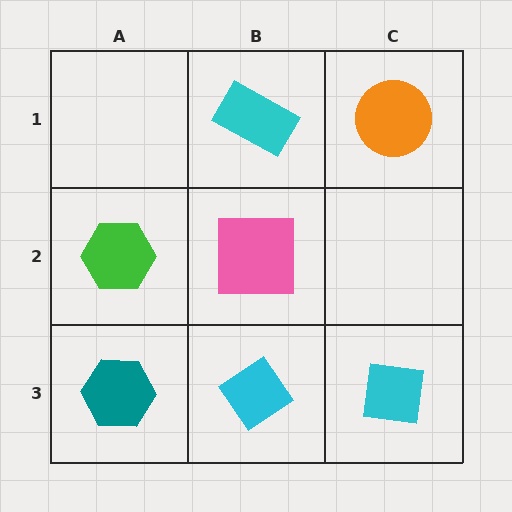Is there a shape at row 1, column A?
No, that cell is empty.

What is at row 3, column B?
A cyan diamond.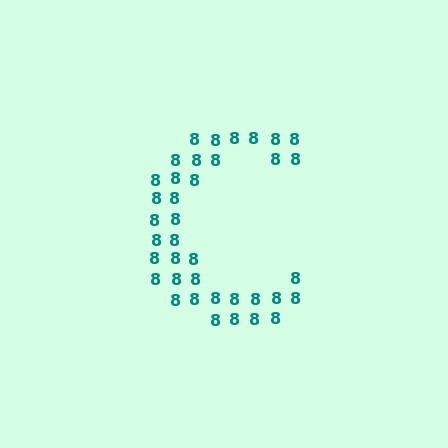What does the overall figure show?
The overall figure shows the letter C.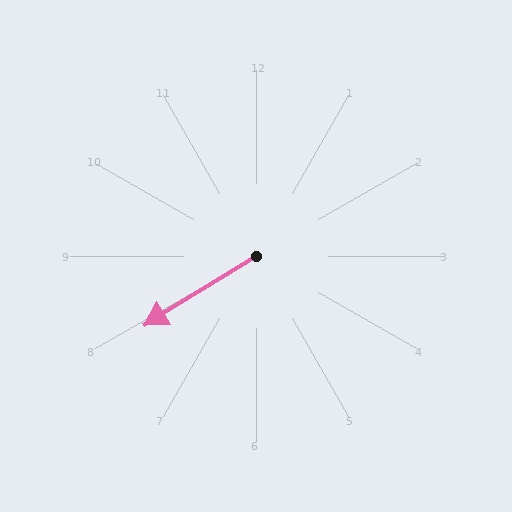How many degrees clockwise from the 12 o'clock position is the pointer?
Approximately 238 degrees.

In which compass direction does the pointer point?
Southwest.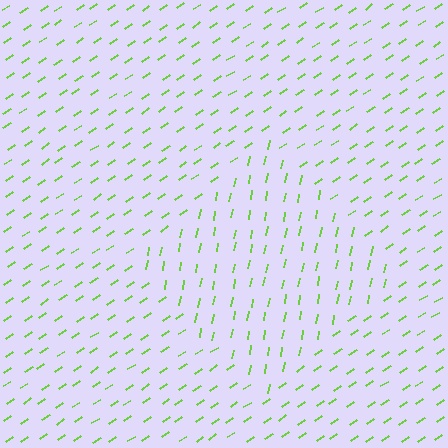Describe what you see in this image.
The image is filled with small lime line segments. A diamond region in the image has lines oriented differently from the surrounding lines, creating a visible texture boundary.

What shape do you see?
I see a diamond.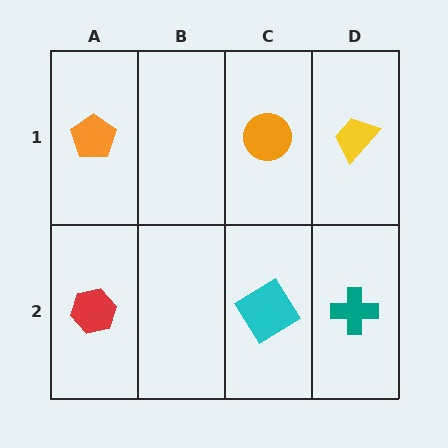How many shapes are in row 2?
3 shapes.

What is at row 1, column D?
A yellow trapezoid.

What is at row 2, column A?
A red hexagon.